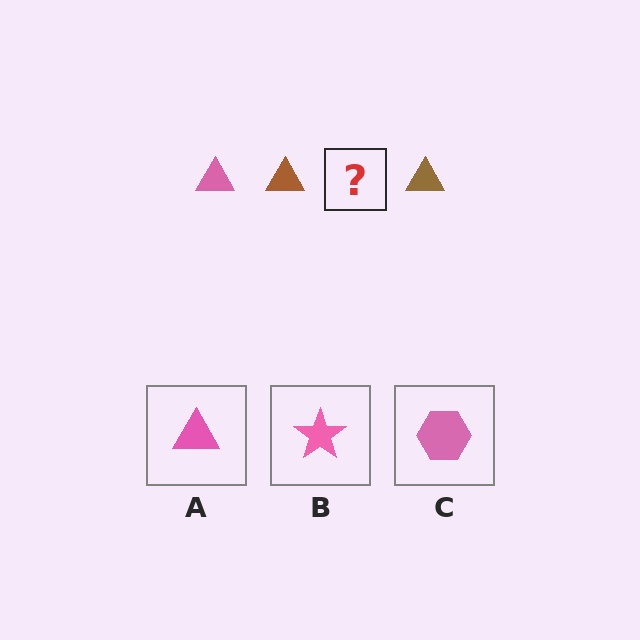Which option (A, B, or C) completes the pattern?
A.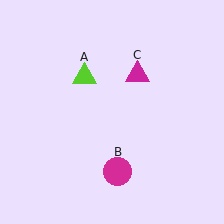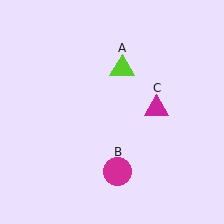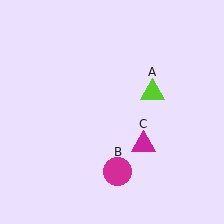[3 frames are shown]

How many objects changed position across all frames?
2 objects changed position: lime triangle (object A), magenta triangle (object C).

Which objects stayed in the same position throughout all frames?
Magenta circle (object B) remained stationary.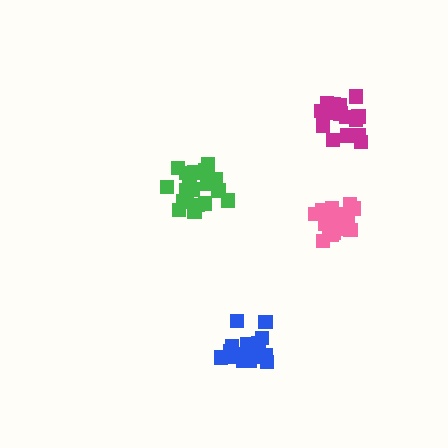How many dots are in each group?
Group 1: 21 dots, Group 2: 19 dots, Group 3: 18 dots, Group 4: 15 dots (73 total).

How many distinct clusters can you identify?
There are 4 distinct clusters.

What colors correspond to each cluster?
The clusters are colored: blue, magenta, green, pink.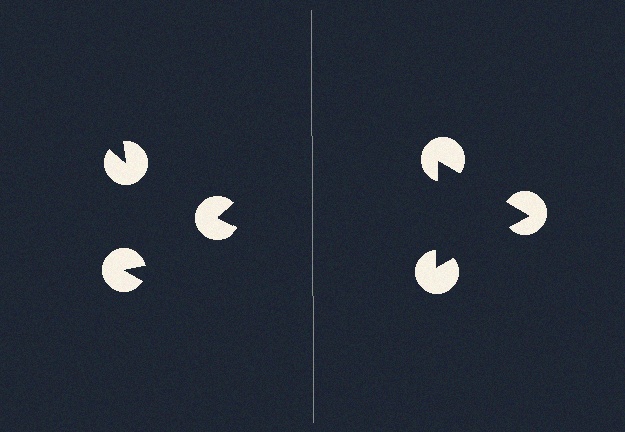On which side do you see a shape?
An illusory triangle appears on the right side. On the left side the wedge cuts are rotated, so no coherent shape forms.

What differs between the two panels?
The pac-man discs are positioned identically on both sides; only the wedge orientations differ. On the right they align to a triangle; on the left they are misaligned.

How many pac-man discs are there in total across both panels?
6 — 3 on each side.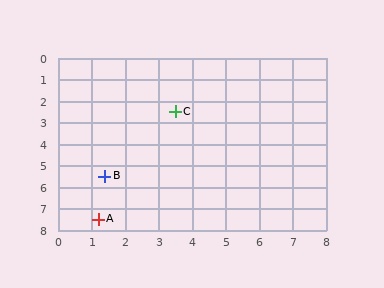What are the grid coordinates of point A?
Point A is at approximately (1.2, 7.5).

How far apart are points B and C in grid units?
Points B and C are about 3.7 grid units apart.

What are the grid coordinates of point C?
Point C is at approximately (3.5, 2.5).